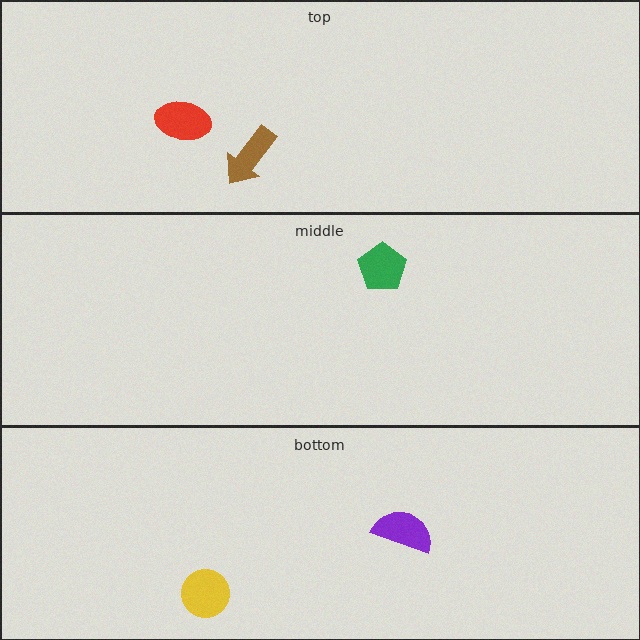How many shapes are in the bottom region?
2.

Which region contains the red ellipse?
The top region.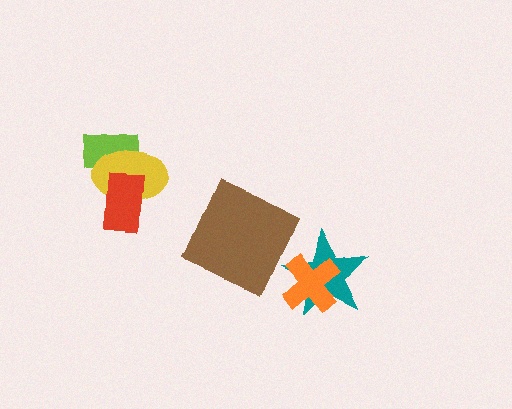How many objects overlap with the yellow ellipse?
2 objects overlap with the yellow ellipse.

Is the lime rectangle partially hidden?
Yes, it is partially covered by another shape.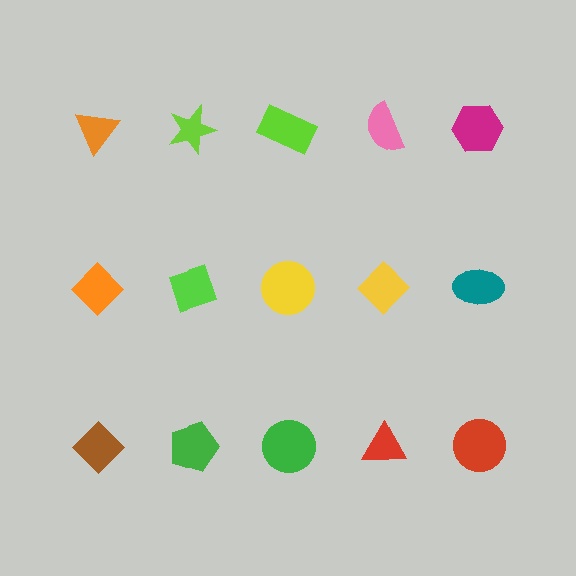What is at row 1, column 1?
An orange triangle.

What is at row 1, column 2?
A lime star.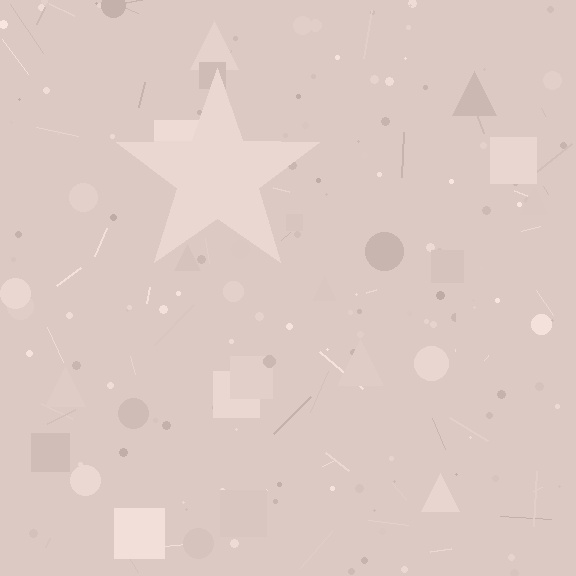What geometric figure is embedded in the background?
A star is embedded in the background.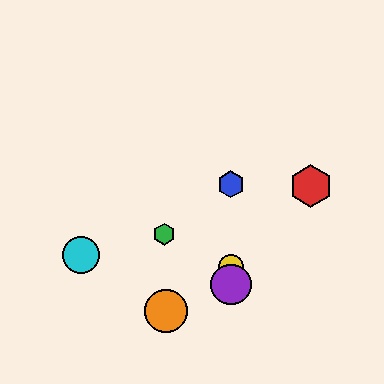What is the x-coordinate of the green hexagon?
The green hexagon is at x≈164.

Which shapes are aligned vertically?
The blue hexagon, the yellow circle, the purple circle are aligned vertically.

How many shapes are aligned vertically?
3 shapes (the blue hexagon, the yellow circle, the purple circle) are aligned vertically.